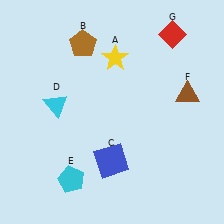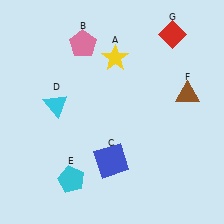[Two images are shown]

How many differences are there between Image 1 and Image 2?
There is 1 difference between the two images.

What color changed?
The pentagon (B) changed from brown in Image 1 to pink in Image 2.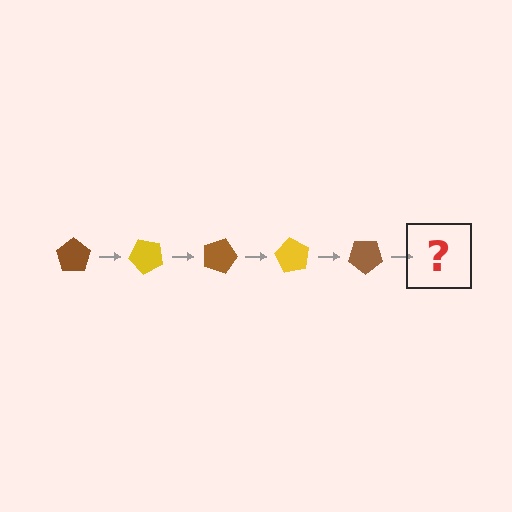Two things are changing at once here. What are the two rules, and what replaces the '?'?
The two rules are that it rotates 45 degrees each step and the color cycles through brown and yellow. The '?' should be a yellow pentagon, rotated 225 degrees from the start.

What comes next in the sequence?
The next element should be a yellow pentagon, rotated 225 degrees from the start.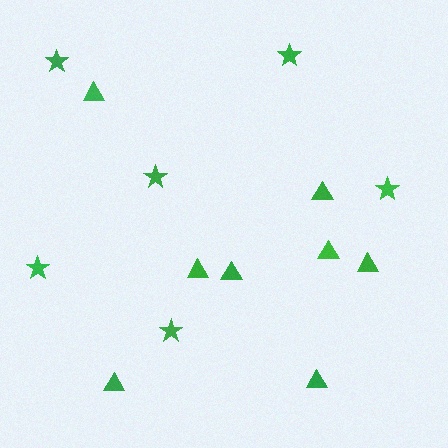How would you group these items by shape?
There are 2 groups: one group of triangles (8) and one group of stars (6).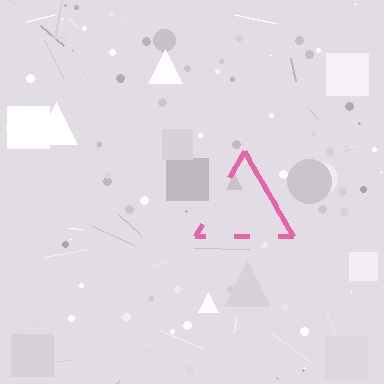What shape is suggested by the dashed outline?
The dashed outline suggests a triangle.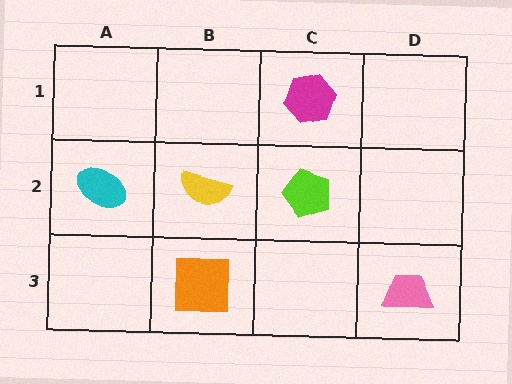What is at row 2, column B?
A yellow semicircle.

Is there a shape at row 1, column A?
No, that cell is empty.